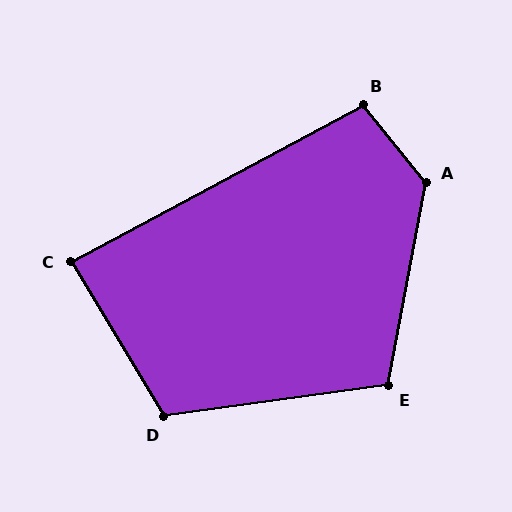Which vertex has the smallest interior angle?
C, at approximately 87 degrees.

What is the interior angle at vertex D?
Approximately 113 degrees (obtuse).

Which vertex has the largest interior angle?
A, at approximately 131 degrees.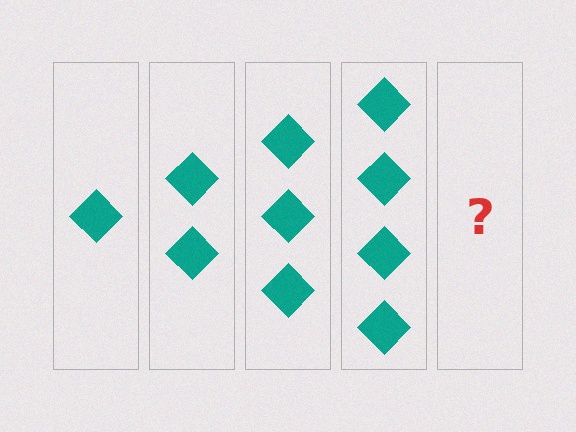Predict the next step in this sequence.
The next step is 5 diamonds.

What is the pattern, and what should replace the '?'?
The pattern is that each step adds one more diamond. The '?' should be 5 diamonds.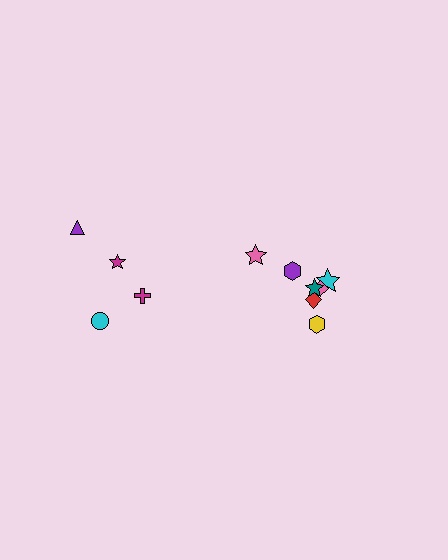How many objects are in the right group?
There are 7 objects.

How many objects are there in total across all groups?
There are 11 objects.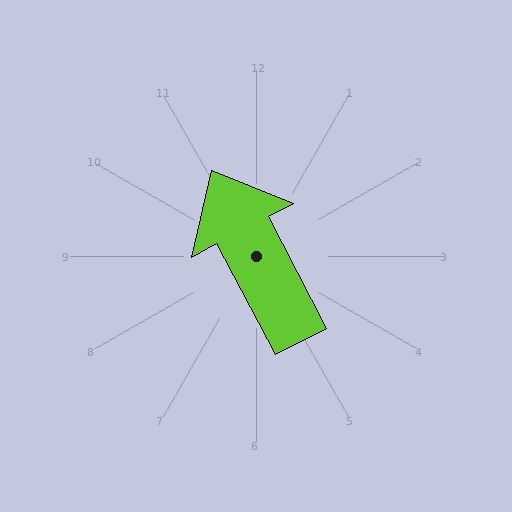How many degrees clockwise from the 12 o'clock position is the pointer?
Approximately 332 degrees.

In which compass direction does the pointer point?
Northwest.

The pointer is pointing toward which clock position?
Roughly 11 o'clock.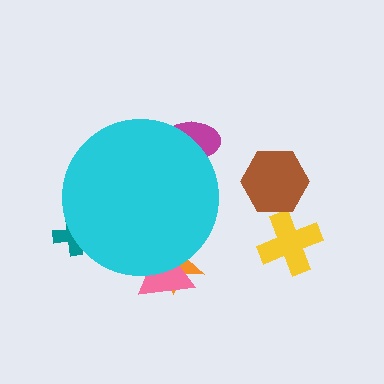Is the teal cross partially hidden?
Yes, the teal cross is partially hidden behind the cyan circle.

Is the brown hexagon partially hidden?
No, the brown hexagon is fully visible.